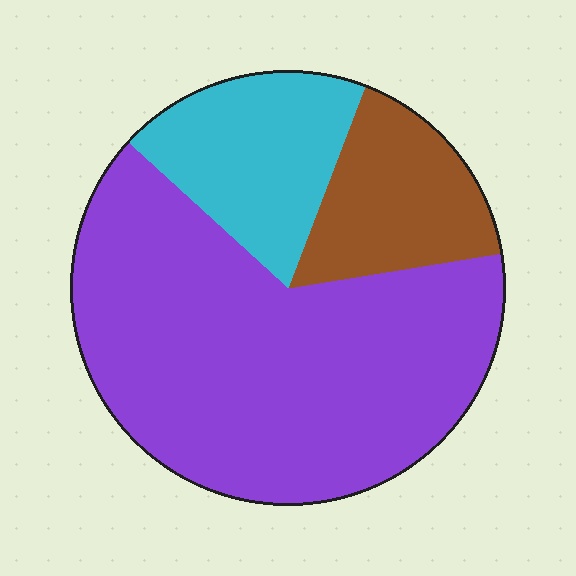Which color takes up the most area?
Purple, at roughly 65%.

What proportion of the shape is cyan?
Cyan covers roughly 20% of the shape.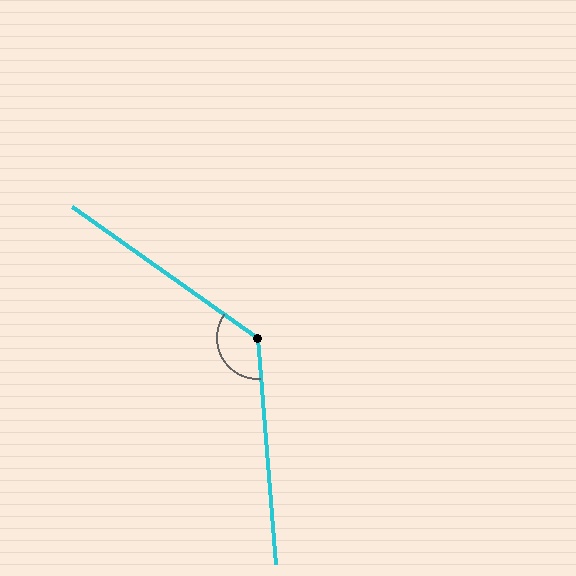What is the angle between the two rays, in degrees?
Approximately 130 degrees.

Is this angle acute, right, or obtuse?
It is obtuse.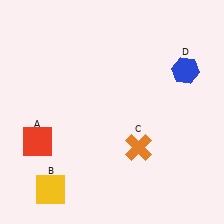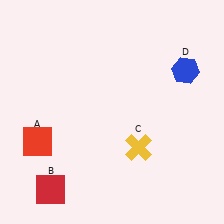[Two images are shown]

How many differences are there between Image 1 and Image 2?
There are 2 differences between the two images.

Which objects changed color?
B changed from yellow to red. C changed from orange to yellow.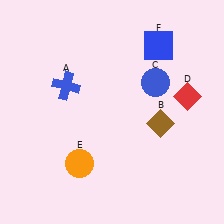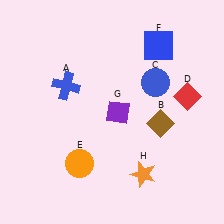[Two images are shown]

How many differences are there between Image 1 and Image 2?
There are 2 differences between the two images.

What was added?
A purple diamond (G), an orange star (H) were added in Image 2.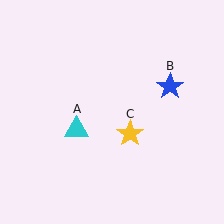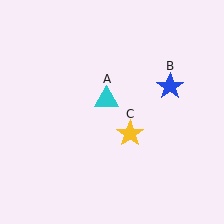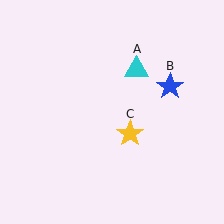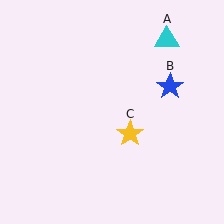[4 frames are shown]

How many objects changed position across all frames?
1 object changed position: cyan triangle (object A).